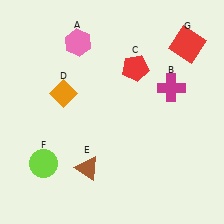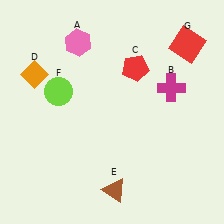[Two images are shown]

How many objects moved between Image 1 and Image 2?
3 objects moved between the two images.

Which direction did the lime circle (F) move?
The lime circle (F) moved up.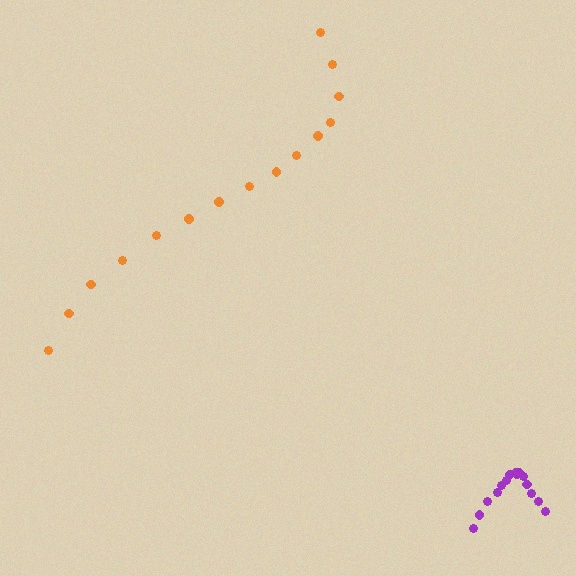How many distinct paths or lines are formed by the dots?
There are 2 distinct paths.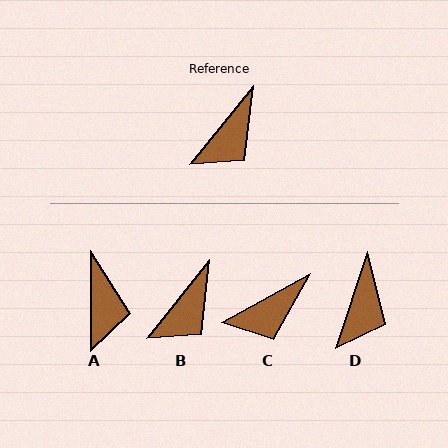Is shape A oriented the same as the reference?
No, it is off by about 39 degrees.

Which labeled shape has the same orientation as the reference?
B.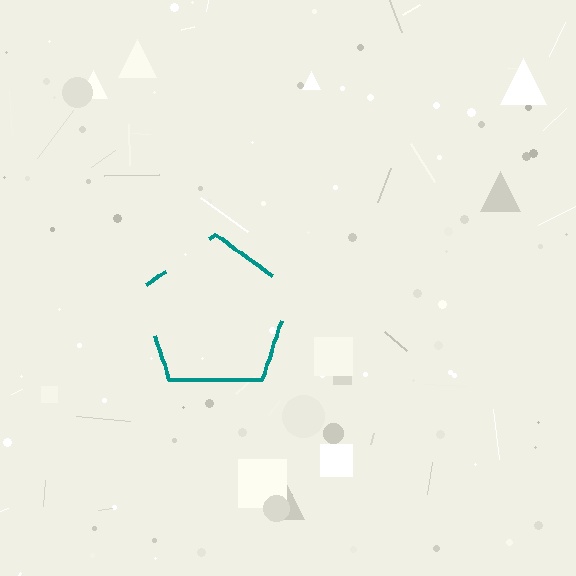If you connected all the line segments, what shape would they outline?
They would outline a pentagon.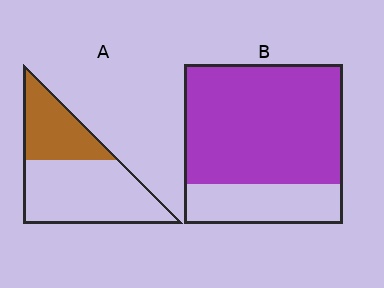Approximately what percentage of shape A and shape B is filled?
A is approximately 35% and B is approximately 75%.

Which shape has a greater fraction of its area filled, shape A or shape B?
Shape B.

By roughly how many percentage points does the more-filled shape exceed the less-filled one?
By roughly 40 percentage points (B over A).